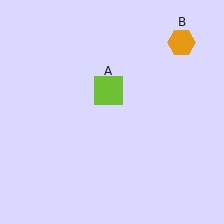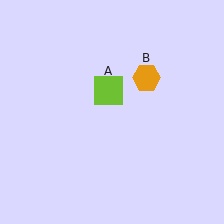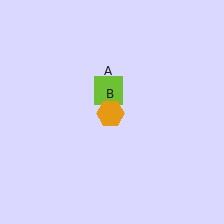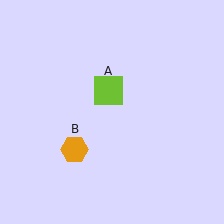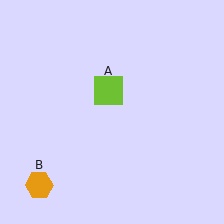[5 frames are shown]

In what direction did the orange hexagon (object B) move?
The orange hexagon (object B) moved down and to the left.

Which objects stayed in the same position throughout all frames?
Lime square (object A) remained stationary.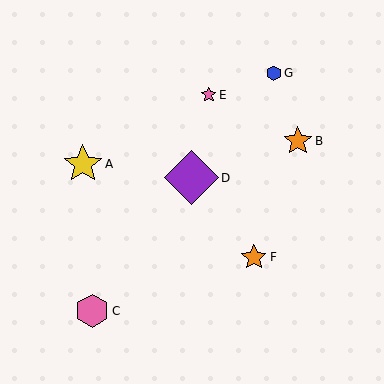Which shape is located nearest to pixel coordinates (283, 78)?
The blue hexagon (labeled G) at (274, 73) is nearest to that location.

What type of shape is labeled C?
Shape C is a pink hexagon.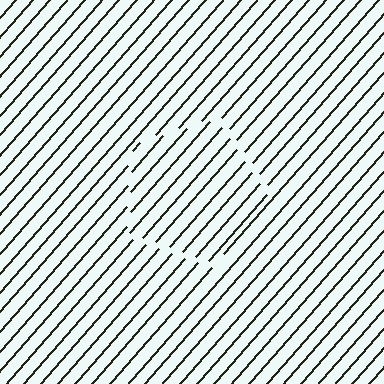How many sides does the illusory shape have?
5 sides — the line-ends trace a pentagon.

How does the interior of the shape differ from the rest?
The interior of the shape contains the same grating, shifted by half a period — the contour is defined by the phase discontinuity where line-ends from the inner and outer gratings abut.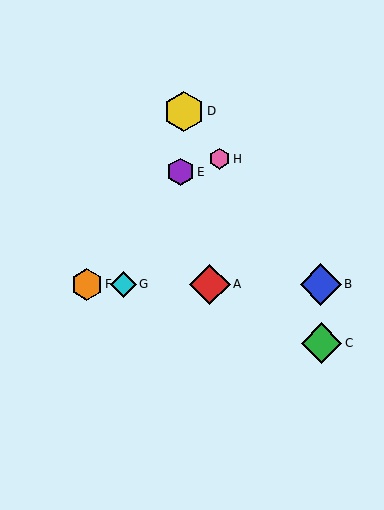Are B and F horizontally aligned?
Yes, both are at y≈284.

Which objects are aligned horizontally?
Objects A, B, F, G are aligned horizontally.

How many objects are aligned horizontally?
4 objects (A, B, F, G) are aligned horizontally.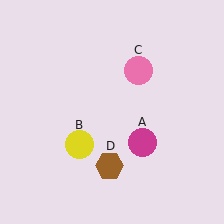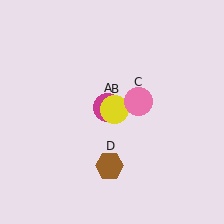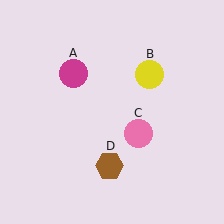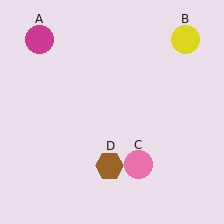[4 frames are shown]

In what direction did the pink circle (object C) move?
The pink circle (object C) moved down.